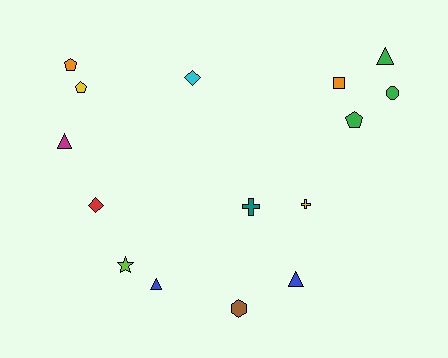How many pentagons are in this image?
There are 3 pentagons.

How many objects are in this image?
There are 15 objects.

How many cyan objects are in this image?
There is 1 cyan object.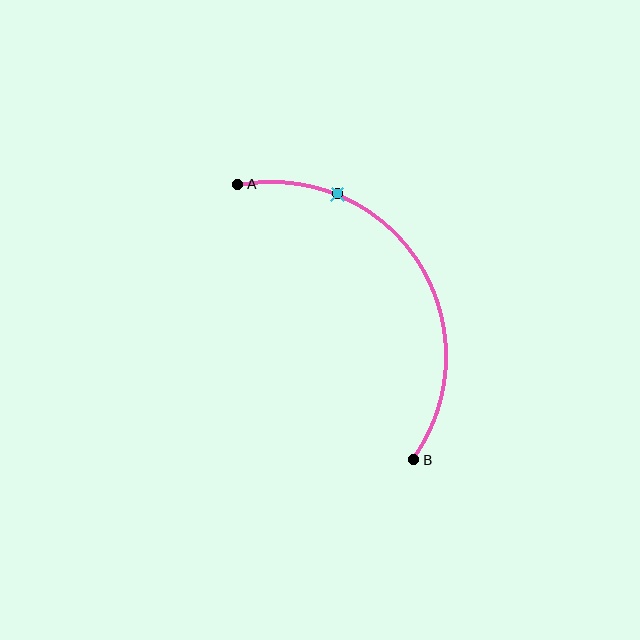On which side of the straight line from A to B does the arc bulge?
The arc bulges to the right of the straight line connecting A and B.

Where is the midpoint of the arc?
The arc midpoint is the point on the curve farthest from the straight line joining A and B. It sits to the right of that line.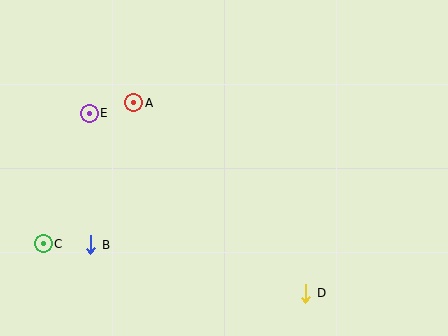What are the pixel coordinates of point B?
Point B is at (91, 245).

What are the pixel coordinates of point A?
Point A is at (134, 103).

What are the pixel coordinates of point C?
Point C is at (43, 244).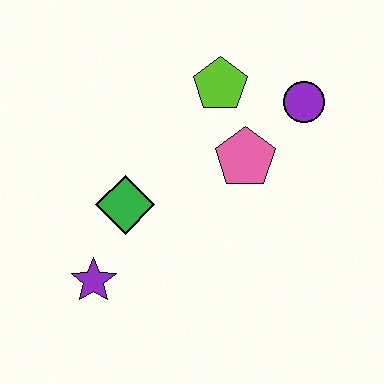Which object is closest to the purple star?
The green diamond is closest to the purple star.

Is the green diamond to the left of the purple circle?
Yes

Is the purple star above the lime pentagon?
No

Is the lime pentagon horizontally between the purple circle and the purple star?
Yes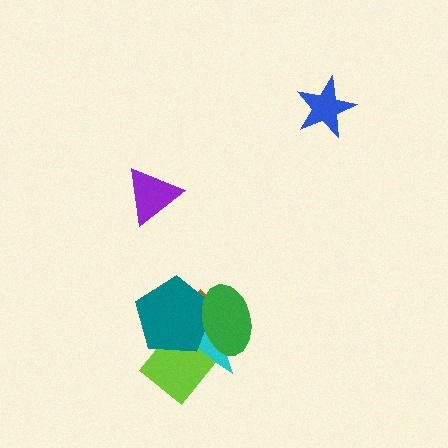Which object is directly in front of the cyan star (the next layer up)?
The lime diamond is directly in front of the cyan star.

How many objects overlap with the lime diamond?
3 objects overlap with the lime diamond.